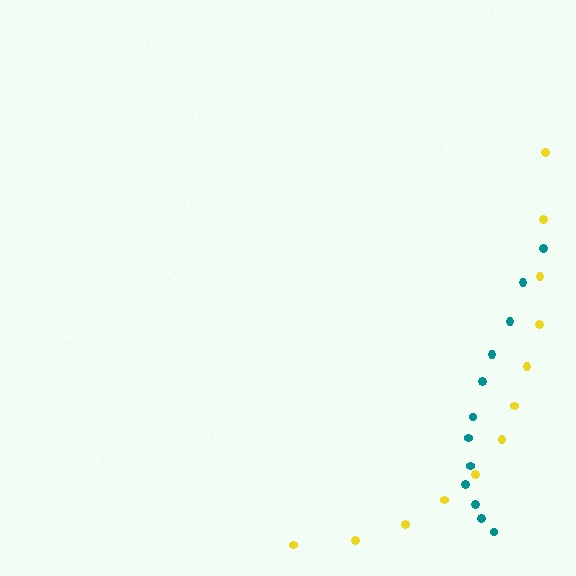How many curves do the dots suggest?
There are 2 distinct paths.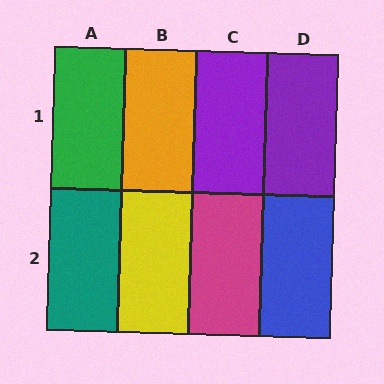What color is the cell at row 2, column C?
Magenta.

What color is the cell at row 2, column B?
Yellow.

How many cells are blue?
1 cell is blue.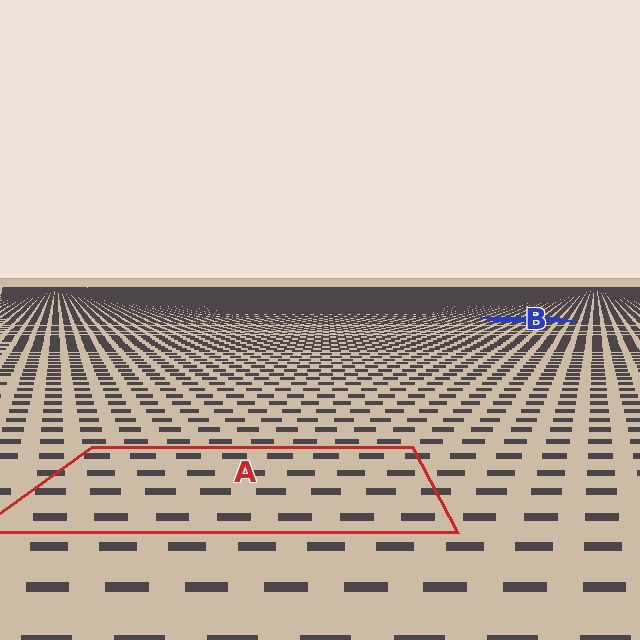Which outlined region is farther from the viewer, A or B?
Region B is farther from the viewer — the texture elements inside it appear smaller and more densely packed.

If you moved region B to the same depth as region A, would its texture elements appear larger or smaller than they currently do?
They would appear larger. At a closer depth, the same texture elements are projected at a bigger on-screen size.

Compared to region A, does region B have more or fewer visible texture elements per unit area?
Region B has more texture elements per unit area — they are packed more densely because it is farther away.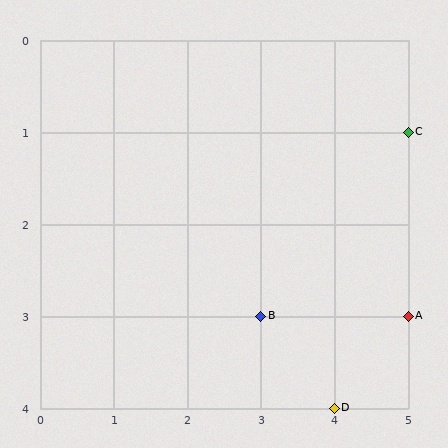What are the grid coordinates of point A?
Point A is at grid coordinates (5, 3).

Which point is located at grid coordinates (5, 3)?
Point A is at (5, 3).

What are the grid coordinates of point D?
Point D is at grid coordinates (4, 4).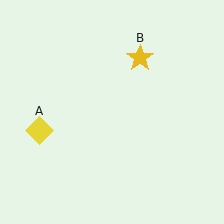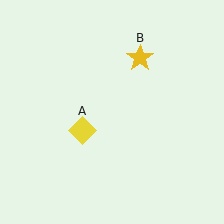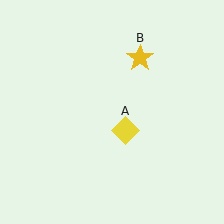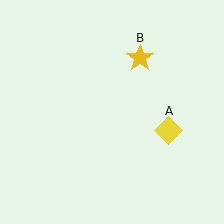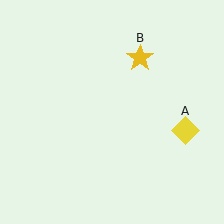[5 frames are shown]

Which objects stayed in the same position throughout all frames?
Yellow star (object B) remained stationary.